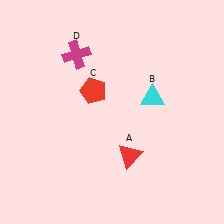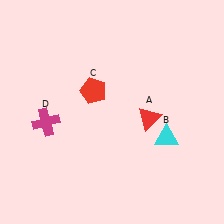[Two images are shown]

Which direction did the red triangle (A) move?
The red triangle (A) moved up.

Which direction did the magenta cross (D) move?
The magenta cross (D) moved down.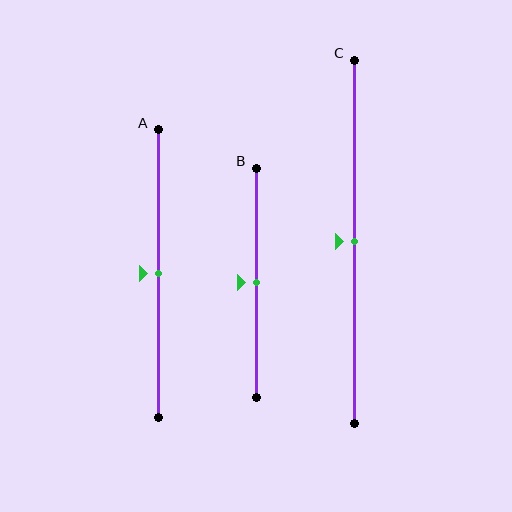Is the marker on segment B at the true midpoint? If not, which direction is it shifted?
Yes, the marker on segment B is at the true midpoint.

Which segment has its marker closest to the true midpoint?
Segment A has its marker closest to the true midpoint.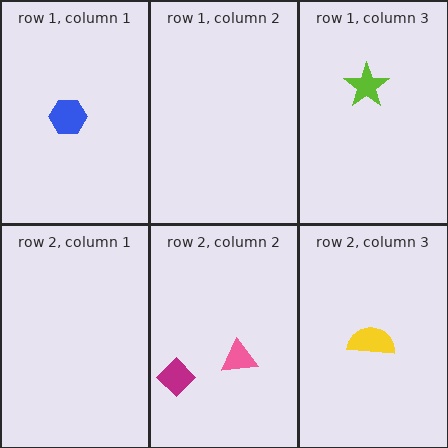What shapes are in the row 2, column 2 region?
The magenta diamond, the pink triangle.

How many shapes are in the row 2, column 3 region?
1.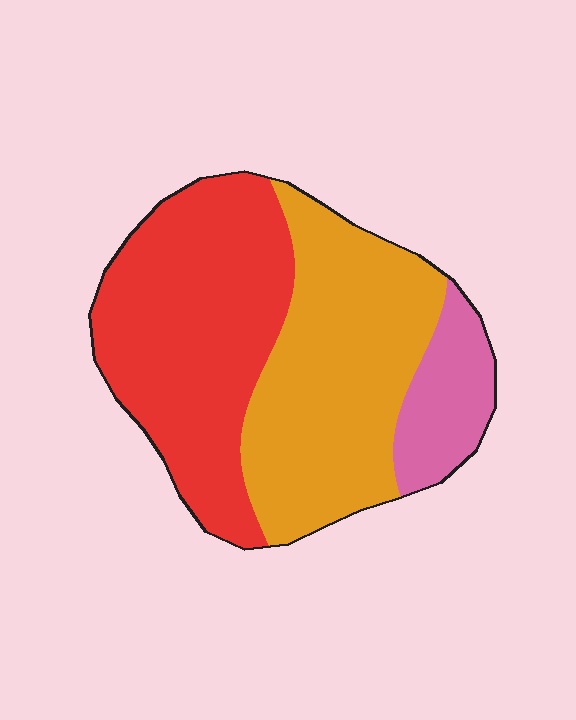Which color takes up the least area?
Pink, at roughly 15%.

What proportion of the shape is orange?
Orange takes up about two fifths (2/5) of the shape.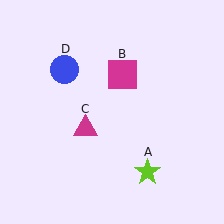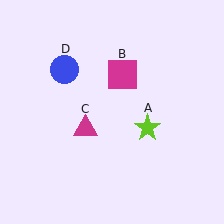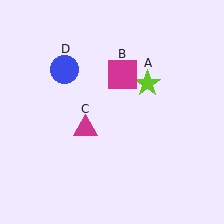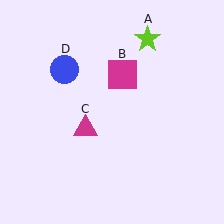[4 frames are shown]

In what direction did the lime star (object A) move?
The lime star (object A) moved up.